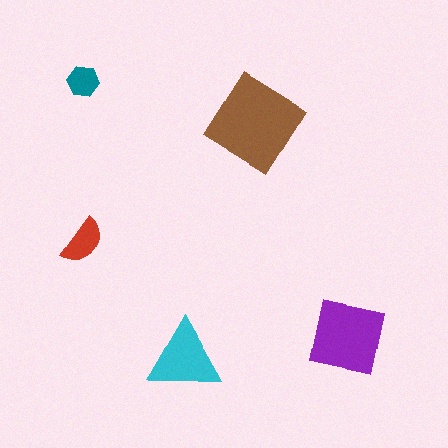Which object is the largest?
The brown diamond.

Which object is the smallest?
The teal hexagon.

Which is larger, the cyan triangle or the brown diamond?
The brown diamond.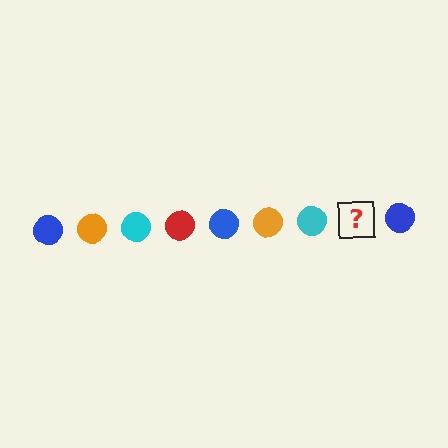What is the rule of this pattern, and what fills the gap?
The rule is that the pattern cycles through blue, orange, cyan, red circles. The gap should be filled with a red circle.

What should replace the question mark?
The question mark should be replaced with a red circle.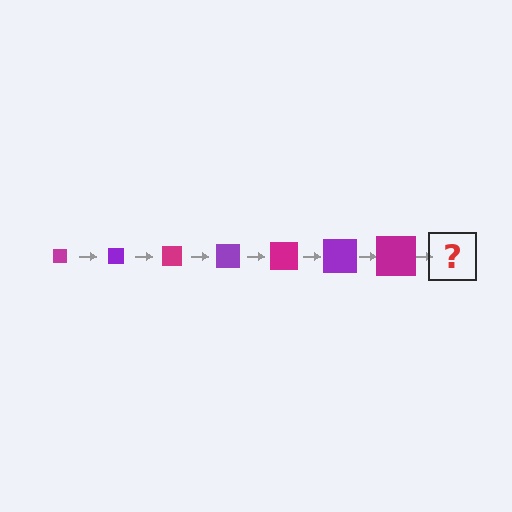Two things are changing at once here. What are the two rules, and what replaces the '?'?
The two rules are that the square grows larger each step and the color cycles through magenta and purple. The '?' should be a purple square, larger than the previous one.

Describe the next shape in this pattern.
It should be a purple square, larger than the previous one.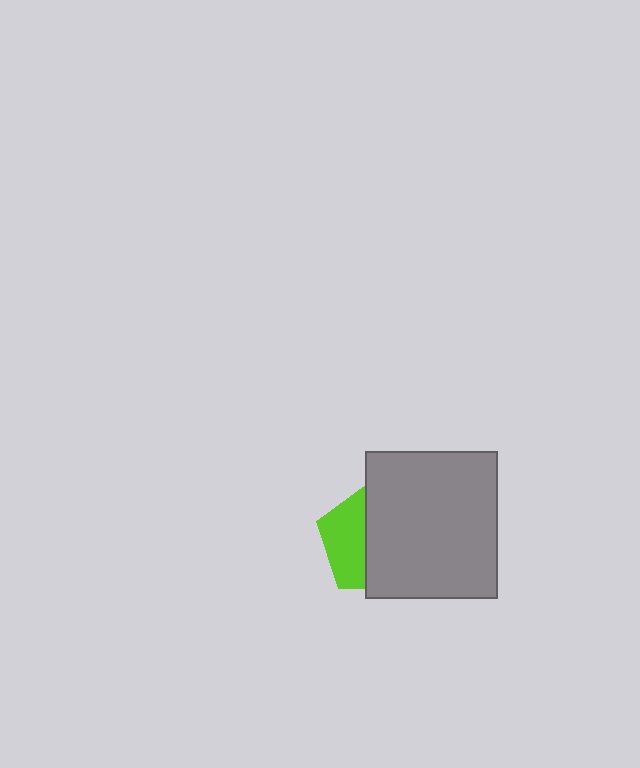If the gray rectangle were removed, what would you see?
You would see the complete lime pentagon.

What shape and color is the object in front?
The object in front is a gray rectangle.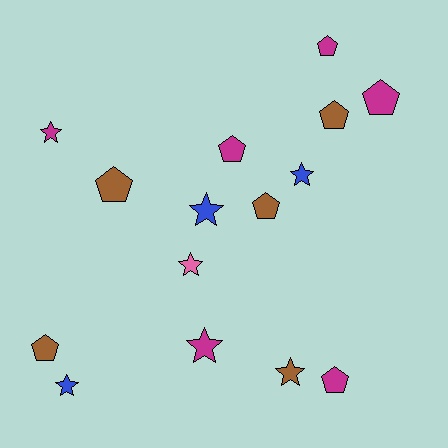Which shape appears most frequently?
Pentagon, with 8 objects.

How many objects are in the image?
There are 15 objects.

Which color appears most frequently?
Magenta, with 6 objects.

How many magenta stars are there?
There are 2 magenta stars.